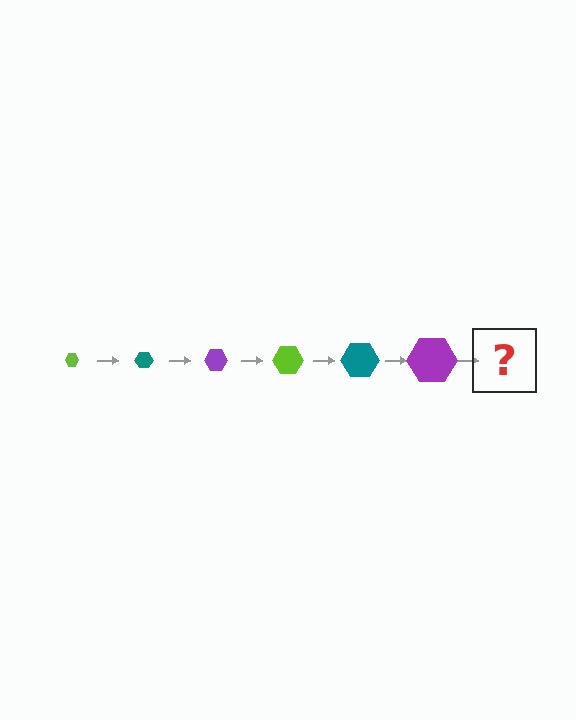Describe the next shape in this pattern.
It should be a lime hexagon, larger than the previous one.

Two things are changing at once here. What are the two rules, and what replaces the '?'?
The two rules are that the hexagon grows larger each step and the color cycles through lime, teal, and purple. The '?' should be a lime hexagon, larger than the previous one.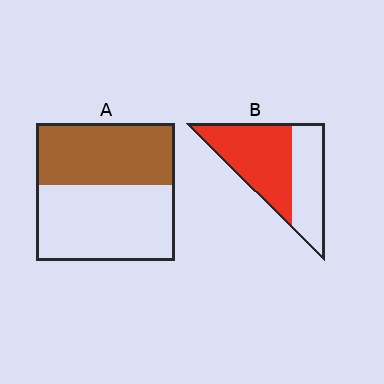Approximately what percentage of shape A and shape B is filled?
A is approximately 45% and B is approximately 60%.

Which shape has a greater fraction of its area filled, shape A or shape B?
Shape B.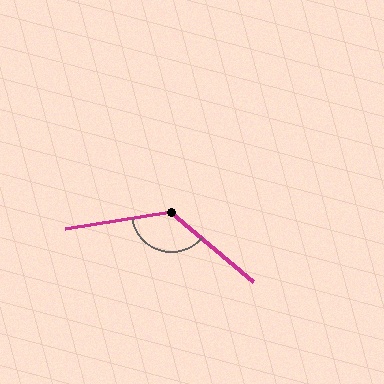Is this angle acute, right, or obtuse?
It is obtuse.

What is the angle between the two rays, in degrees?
Approximately 131 degrees.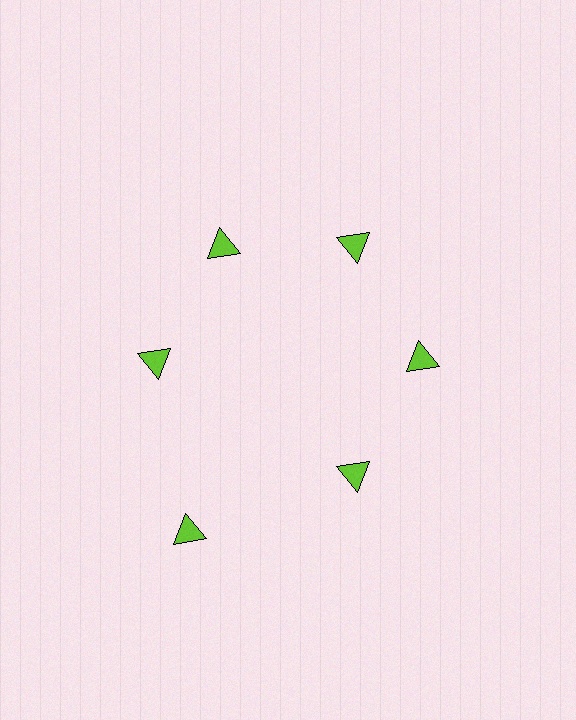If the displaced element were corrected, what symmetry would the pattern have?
It would have 6-fold rotational symmetry — the pattern would map onto itself every 60 degrees.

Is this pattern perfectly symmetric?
No. The 6 lime triangles are arranged in a ring, but one element near the 7 o'clock position is pushed outward from the center, breaking the 6-fold rotational symmetry.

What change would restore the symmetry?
The symmetry would be restored by moving it inward, back onto the ring so that all 6 triangles sit at equal angles and equal distance from the center.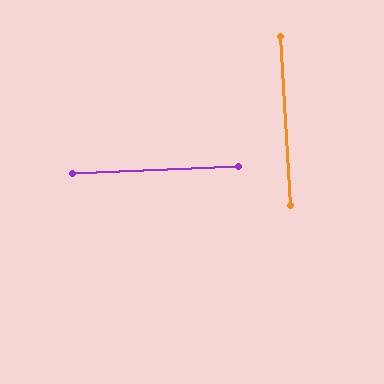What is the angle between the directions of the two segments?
Approximately 89 degrees.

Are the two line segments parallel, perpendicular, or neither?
Perpendicular — they meet at approximately 89°.